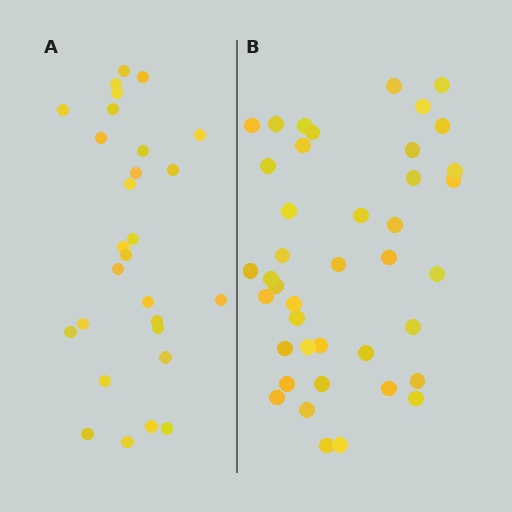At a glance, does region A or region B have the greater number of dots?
Region B (the right region) has more dots.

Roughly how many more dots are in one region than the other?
Region B has approximately 15 more dots than region A.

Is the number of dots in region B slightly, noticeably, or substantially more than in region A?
Region B has substantially more. The ratio is roughly 1.5 to 1.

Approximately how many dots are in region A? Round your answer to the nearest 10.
About 30 dots. (The exact count is 28, which rounds to 30.)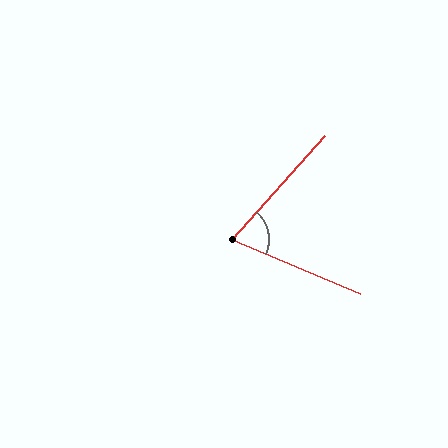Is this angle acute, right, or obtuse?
It is acute.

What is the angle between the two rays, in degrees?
Approximately 71 degrees.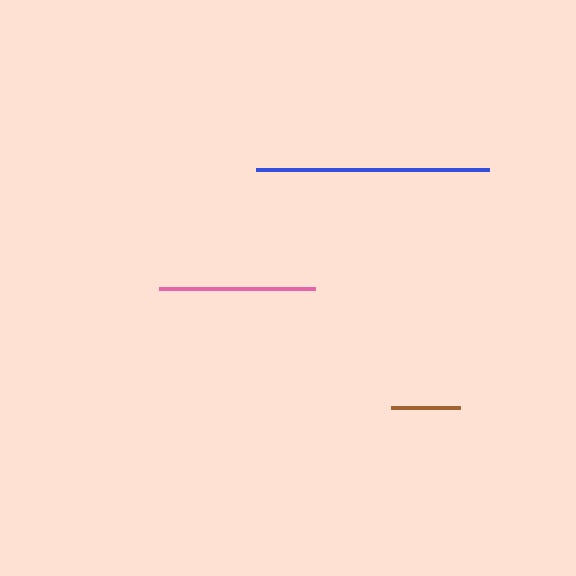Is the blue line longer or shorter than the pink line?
The blue line is longer than the pink line.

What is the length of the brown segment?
The brown segment is approximately 69 pixels long.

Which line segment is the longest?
The blue line is the longest at approximately 232 pixels.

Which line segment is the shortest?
The brown line is the shortest at approximately 69 pixels.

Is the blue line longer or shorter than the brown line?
The blue line is longer than the brown line.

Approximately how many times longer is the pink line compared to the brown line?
The pink line is approximately 2.3 times the length of the brown line.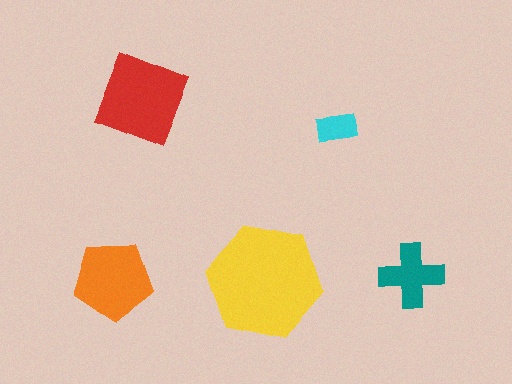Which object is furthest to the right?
The teal cross is rightmost.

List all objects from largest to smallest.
The yellow hexagon, the red diamond, the orange pentagon, the teal cross, the cyan rectangle.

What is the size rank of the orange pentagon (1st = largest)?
3rd.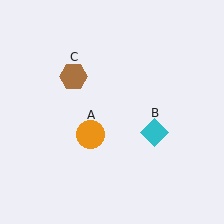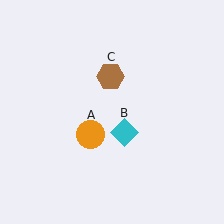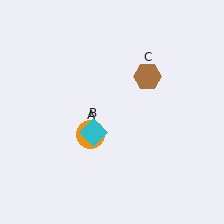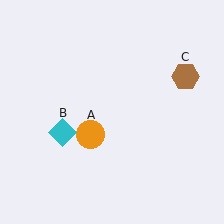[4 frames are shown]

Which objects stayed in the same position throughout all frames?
Orange circle (object A) remained stationary.